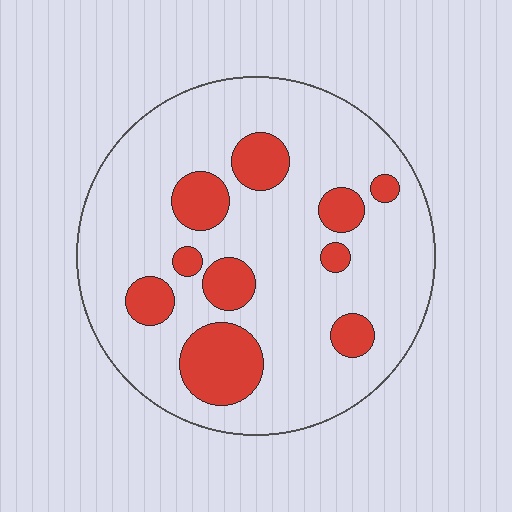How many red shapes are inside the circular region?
10.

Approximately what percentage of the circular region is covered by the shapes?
Approximately 20%.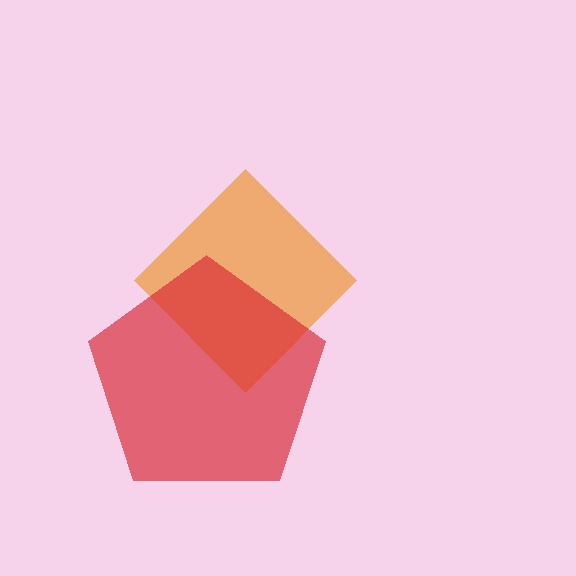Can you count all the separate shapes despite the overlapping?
Yes, there are 2 separate shapes.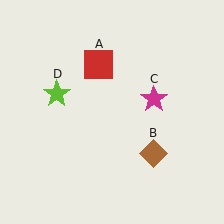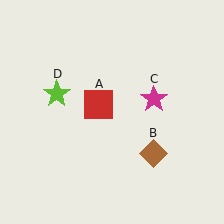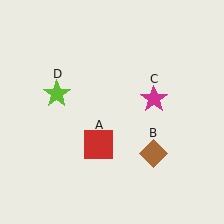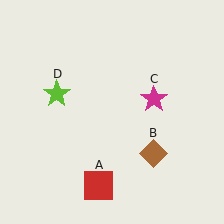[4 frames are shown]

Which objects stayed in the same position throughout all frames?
Brown diamond (object B) and magenta star (object C) and lime star (object D) remained stationary.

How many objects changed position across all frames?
1 object changed position: red square (object A).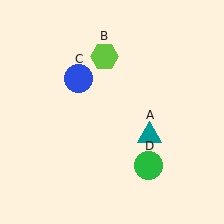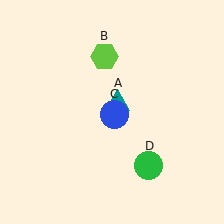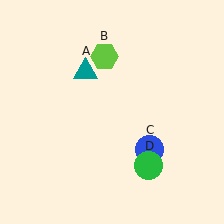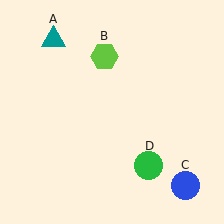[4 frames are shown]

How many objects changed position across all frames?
2 objects changed position: teal triangle (object A), blue circle (object C).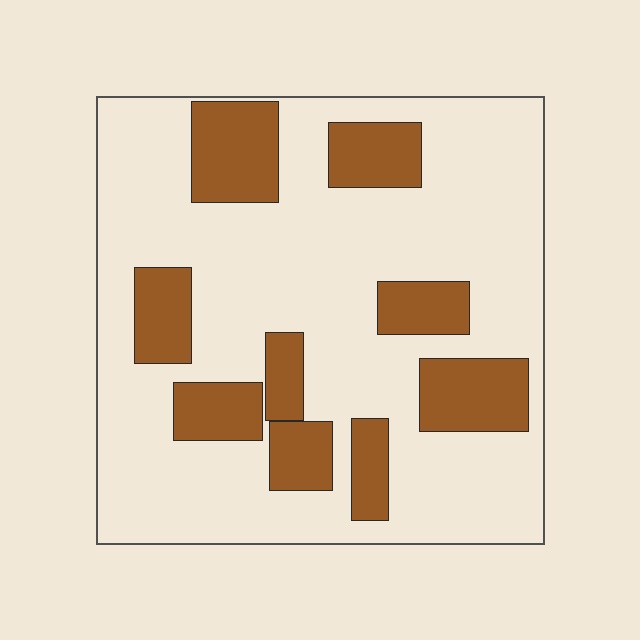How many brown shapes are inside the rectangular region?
9.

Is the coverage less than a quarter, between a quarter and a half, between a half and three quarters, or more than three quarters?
Between a quarter and a half.